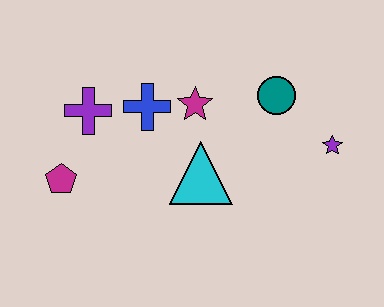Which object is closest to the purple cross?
The blue cross is closest to the purple cross.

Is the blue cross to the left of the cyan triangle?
Yes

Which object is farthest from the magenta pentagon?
The purple star is farthest from the magenta pentagon.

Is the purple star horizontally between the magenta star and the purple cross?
No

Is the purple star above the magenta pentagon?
Yes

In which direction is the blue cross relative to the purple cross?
The blue cross is to the right of the purple cross.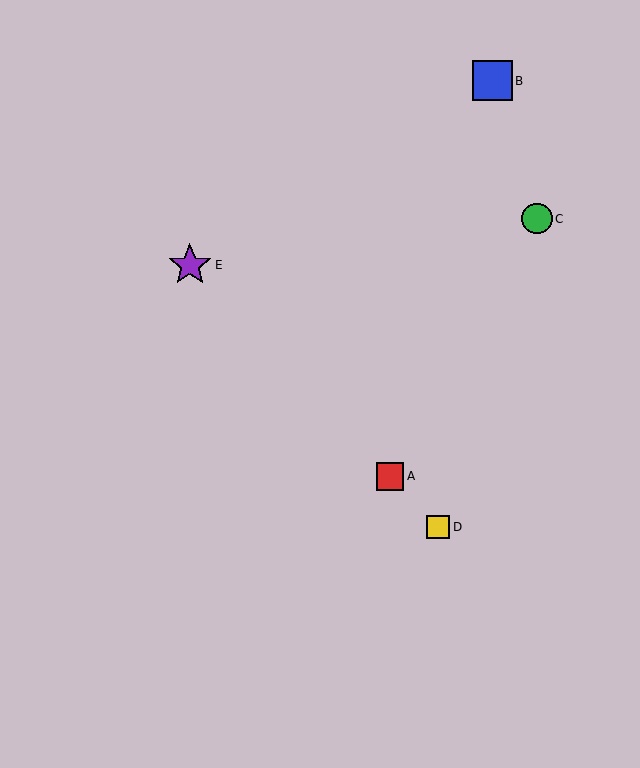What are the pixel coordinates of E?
Object E is at (190, 265).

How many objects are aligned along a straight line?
3 objects (A, D, E) are aligned along a straight line.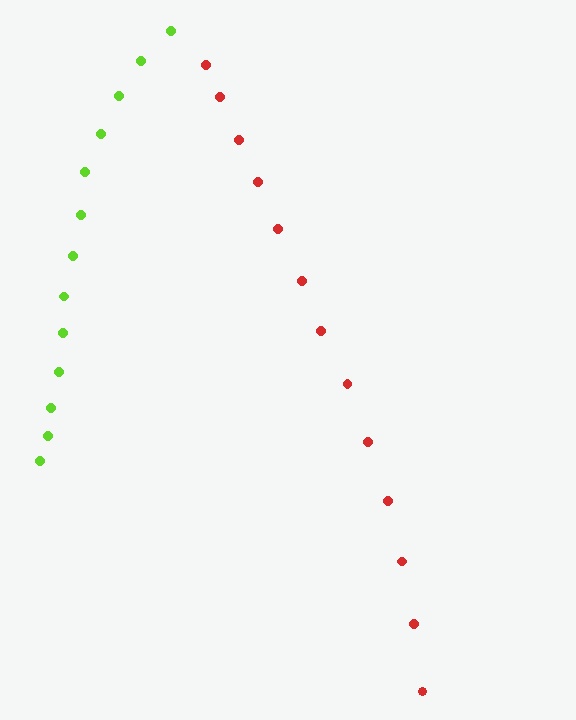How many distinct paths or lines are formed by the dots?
There are 2 distinct paths.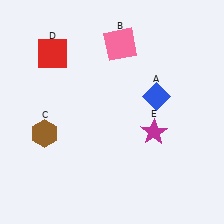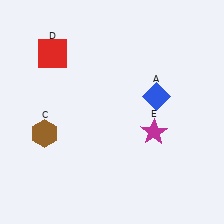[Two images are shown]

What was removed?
The pink square (B) was removed in Image 2.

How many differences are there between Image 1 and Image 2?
There is 1 difference between the two images.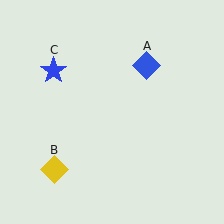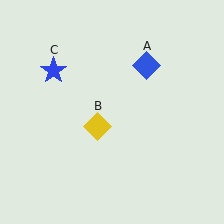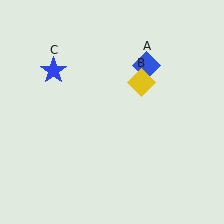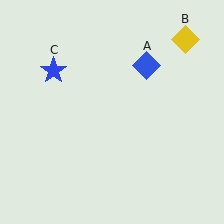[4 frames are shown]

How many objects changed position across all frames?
1 object changed position: yellow diamond (object B).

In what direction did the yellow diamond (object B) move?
The yellow diamond (object B) moved up and to the right.